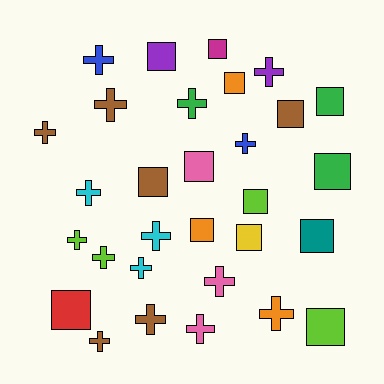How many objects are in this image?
There are 30 objects.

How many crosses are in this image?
There are 16 crosses.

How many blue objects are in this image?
There are 2 blue objects.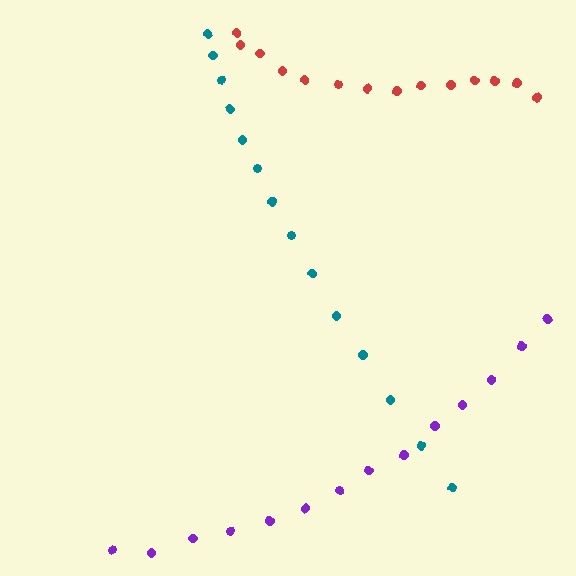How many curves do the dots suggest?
There are 3 distinct paths.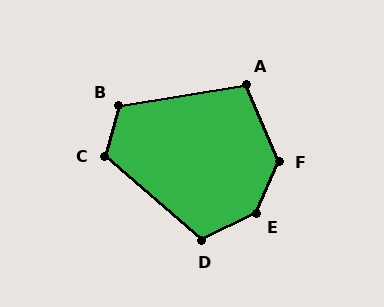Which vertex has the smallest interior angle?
A, at approximately 104 degrees.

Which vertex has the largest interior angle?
E, at approximately 141 degrees.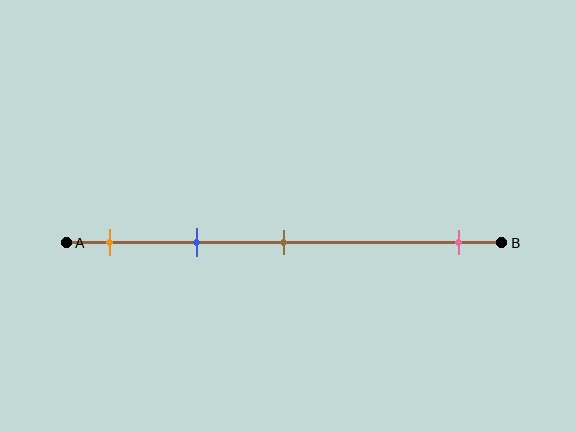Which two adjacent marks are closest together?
The orange and blue marks are the closest adjacent pair.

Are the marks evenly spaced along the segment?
No, the marks are not evenly spaced.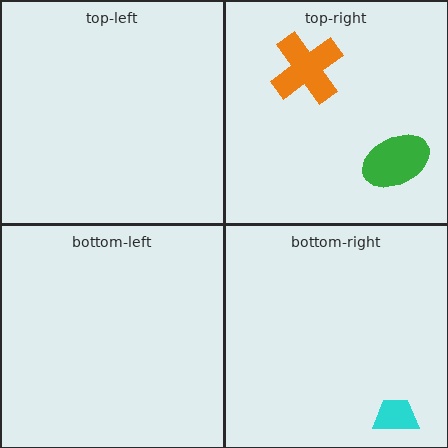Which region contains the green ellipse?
The top-right region.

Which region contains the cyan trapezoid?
The bottom-right region.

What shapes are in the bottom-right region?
The cyan trapezoid.